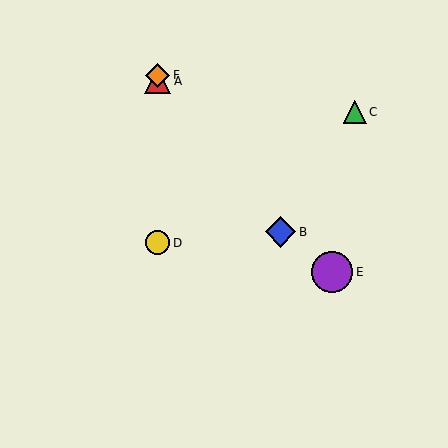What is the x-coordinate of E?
Object E is at x≈332.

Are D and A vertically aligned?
Yes, both are at x≈158.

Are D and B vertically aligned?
No, D is at x≈158 and B is at x≈280.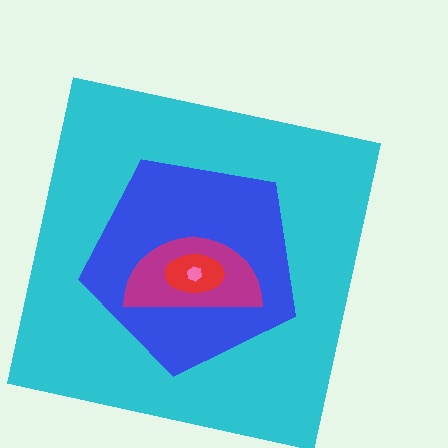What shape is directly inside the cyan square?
The blue pentagon.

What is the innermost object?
The pink hexagon.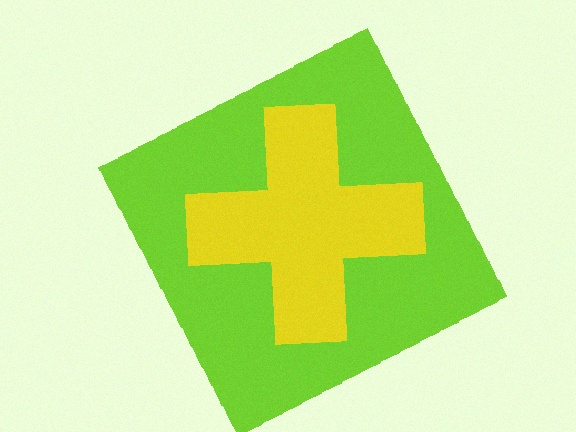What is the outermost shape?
The lime square.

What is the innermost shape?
The yellow cross.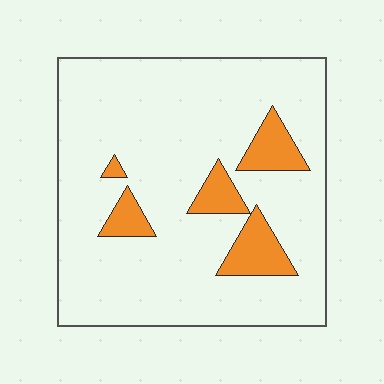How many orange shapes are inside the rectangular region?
5.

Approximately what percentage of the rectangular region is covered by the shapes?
Approximately 15%.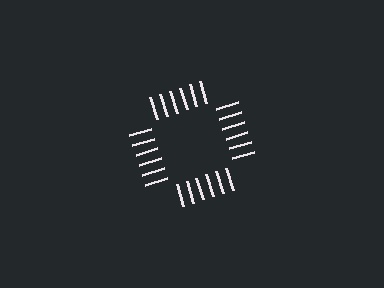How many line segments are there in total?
24 — 6 along each of the 4 edges.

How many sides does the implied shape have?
4 sides — the line-ends trace a square.